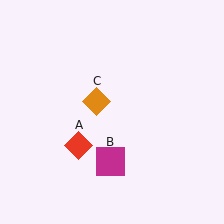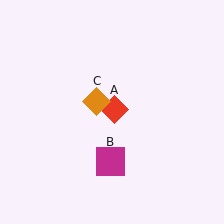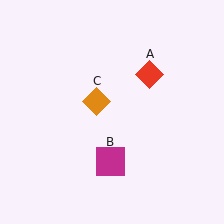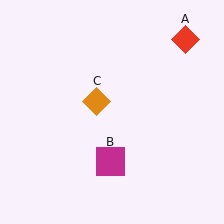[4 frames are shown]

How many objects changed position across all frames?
1 object changed position: red diamond (object A).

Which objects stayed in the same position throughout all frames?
Magenta square (object B) and orange diamond (object C) remained stationary.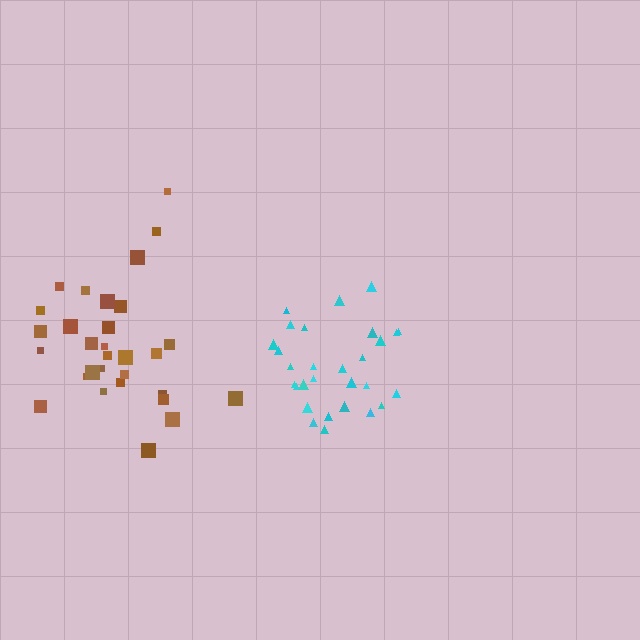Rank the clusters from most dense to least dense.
cyan, brown.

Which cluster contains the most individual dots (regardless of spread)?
Brown (30).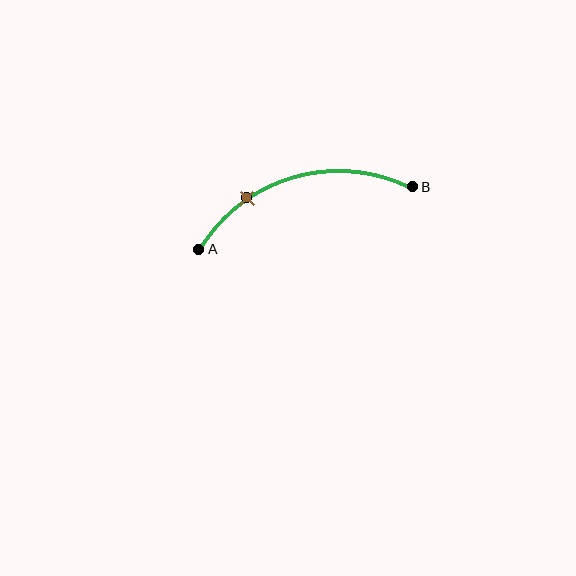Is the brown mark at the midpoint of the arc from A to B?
No. The brown mark lies on the arc but is closer to endpoint A. The arc midpoint would be at the point on the curve equidistant along the arc from both A and B.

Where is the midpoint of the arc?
The arc midpoint is the point on the curve farthest from the straight line joining A and B. It sits above that line.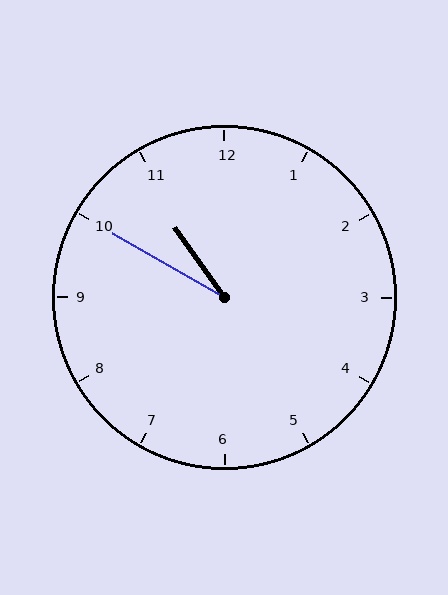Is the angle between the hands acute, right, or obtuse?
It is acute.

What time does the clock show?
10:50.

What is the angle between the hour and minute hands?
Approximately 25 degrees.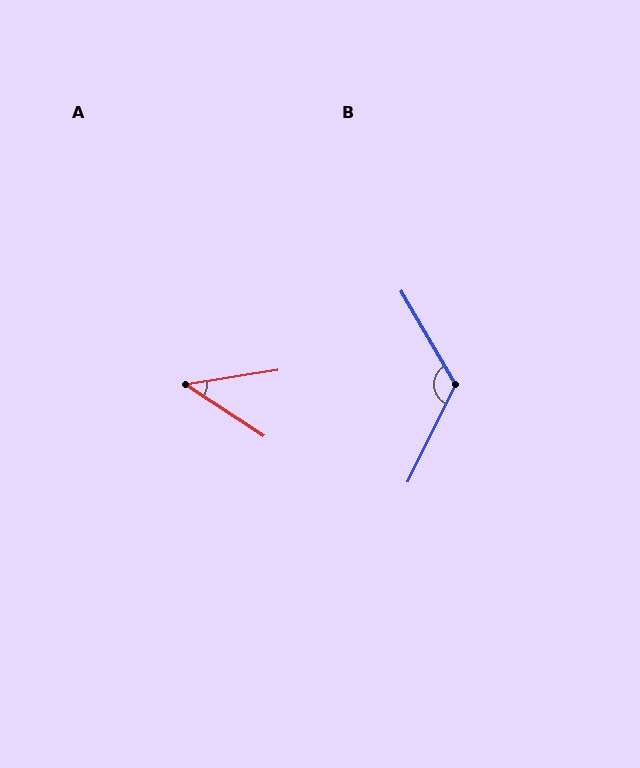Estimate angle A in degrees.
Approximately 42 degrees.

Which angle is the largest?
B, at approximately 124 degrees.